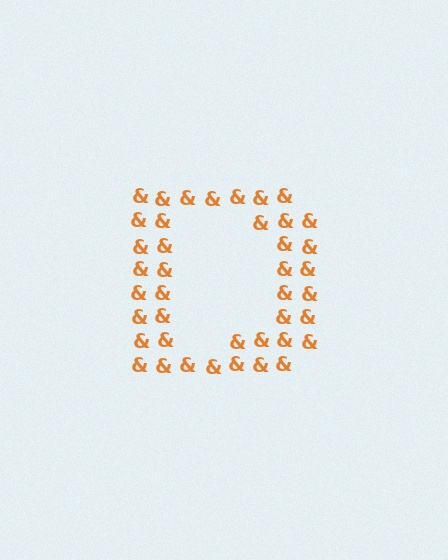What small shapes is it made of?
It is made of small ampersands.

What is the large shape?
The large shape is the letter D.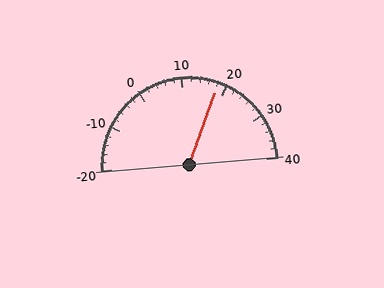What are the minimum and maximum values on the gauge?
The gauge ranges from -20 to 40.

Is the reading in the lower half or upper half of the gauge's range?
The reading is in the upper half of the range (-20 to 40).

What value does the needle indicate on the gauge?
The needle indicates approximately 18.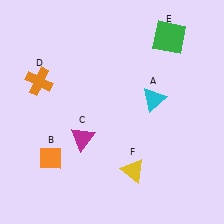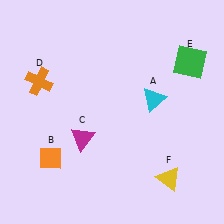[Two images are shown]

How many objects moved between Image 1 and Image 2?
2 objects moved between the two images.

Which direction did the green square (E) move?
The green square (E) moved down.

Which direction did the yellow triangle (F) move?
The yellow triangle (F) moved right.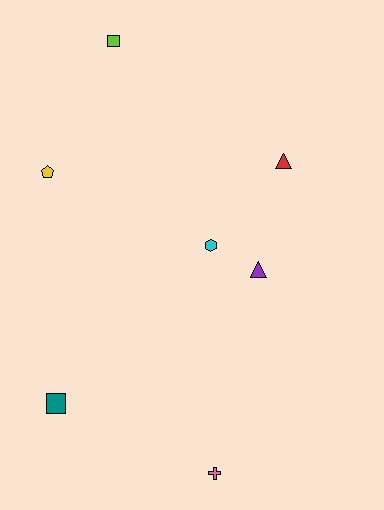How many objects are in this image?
There are 7 objects.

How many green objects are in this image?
There are no green objects.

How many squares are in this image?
There are 2 squares.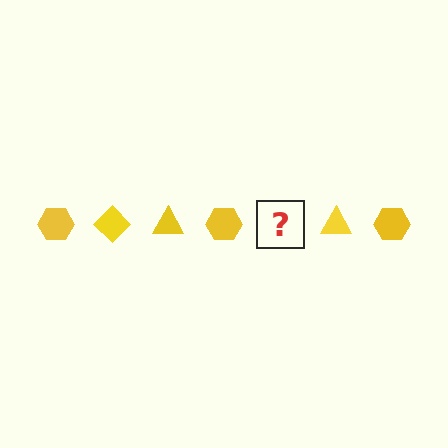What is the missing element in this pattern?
The missing element is a yellow diamond.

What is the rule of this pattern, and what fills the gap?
The rule is that the pattern cycles through hexagon, diamond, triangle shapes in yellow. The gap should be filled with a yellow diamond.